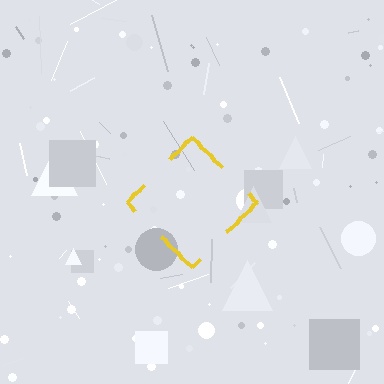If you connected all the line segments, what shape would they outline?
They would outline a diamond.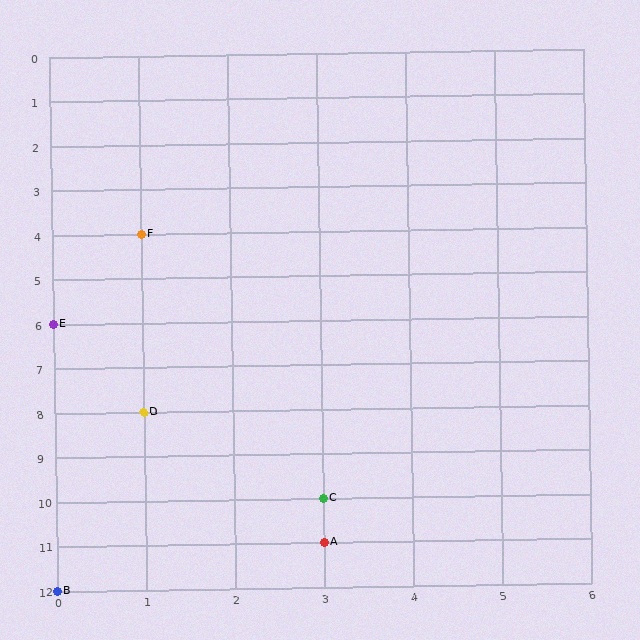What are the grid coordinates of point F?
Point F is at grid coordinates (1, 4).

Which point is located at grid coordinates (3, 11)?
Point A is at (3, 11).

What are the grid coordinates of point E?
Point E is at grid coordinates (0, 6).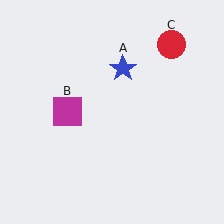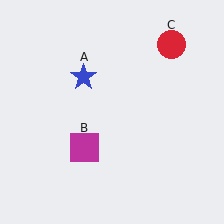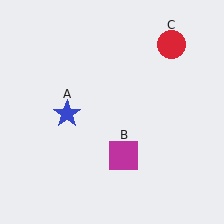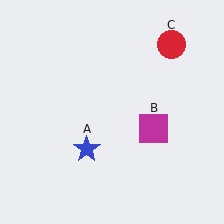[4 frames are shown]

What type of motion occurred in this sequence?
The blue star (object A), magenta square (object B) rotated counterclockwise around the center of the scene.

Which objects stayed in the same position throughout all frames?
Red circle (object C) remained stationary.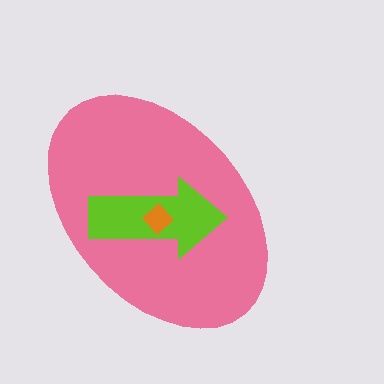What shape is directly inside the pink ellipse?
The lime arrow.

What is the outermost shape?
The pink ellipse.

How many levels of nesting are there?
3.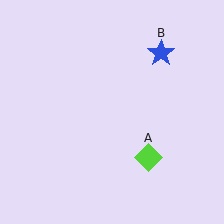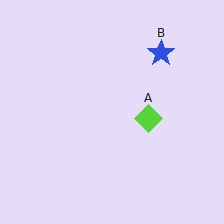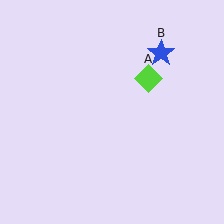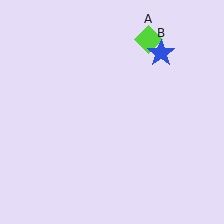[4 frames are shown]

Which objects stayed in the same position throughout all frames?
Blue star (object B) remained stationary.